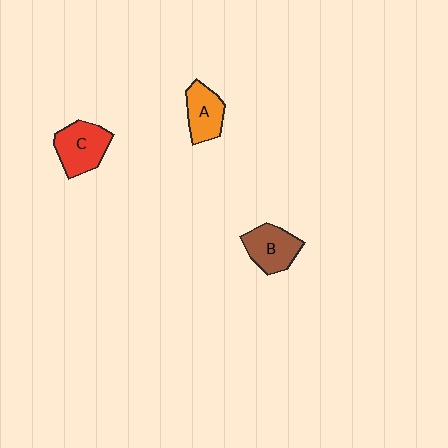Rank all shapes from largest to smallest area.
From largest to smallest: C (red), B (brown), A (orange).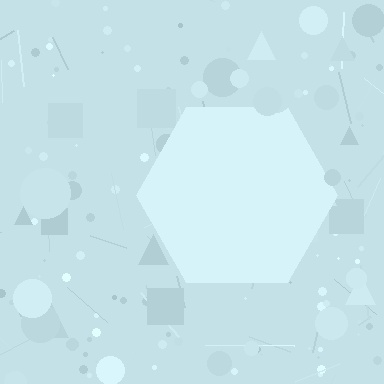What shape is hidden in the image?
A hexagon is hidden in the image.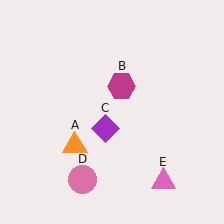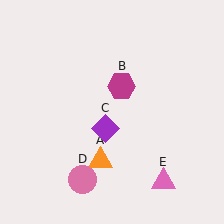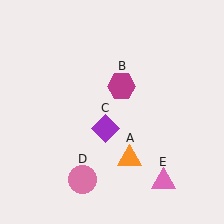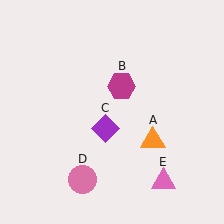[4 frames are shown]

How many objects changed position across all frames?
1 object changed position: orange triangle (object A).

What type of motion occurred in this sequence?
The orange triangle (object A) rotated counterclockwise around the center of the scene.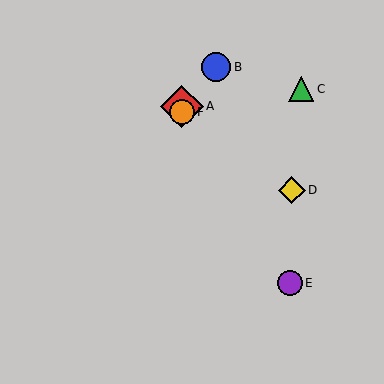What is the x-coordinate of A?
Object A is at x≈182.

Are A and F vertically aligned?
Yes, both are at x≈182.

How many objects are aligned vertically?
2 objects (A, F) are aligned vertically.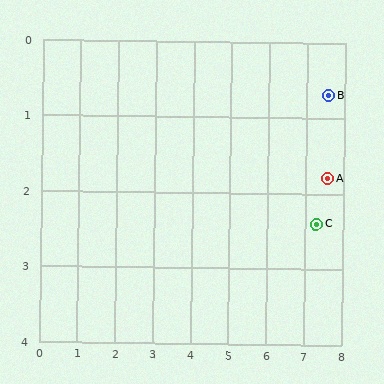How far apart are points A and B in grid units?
Points A and B are about 1.1 grid units apart.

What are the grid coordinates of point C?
Point C is at approximately (7.3, 2.4).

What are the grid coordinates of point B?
Point B is at approximately (7.6, 0.7).